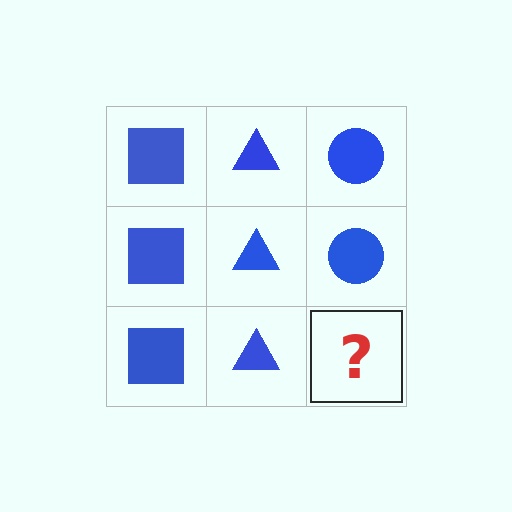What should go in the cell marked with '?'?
The missing cell should contain a blue circle.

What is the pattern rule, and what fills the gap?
The rule is that each column has a consistent shape. The gap should be filled with a blue circle.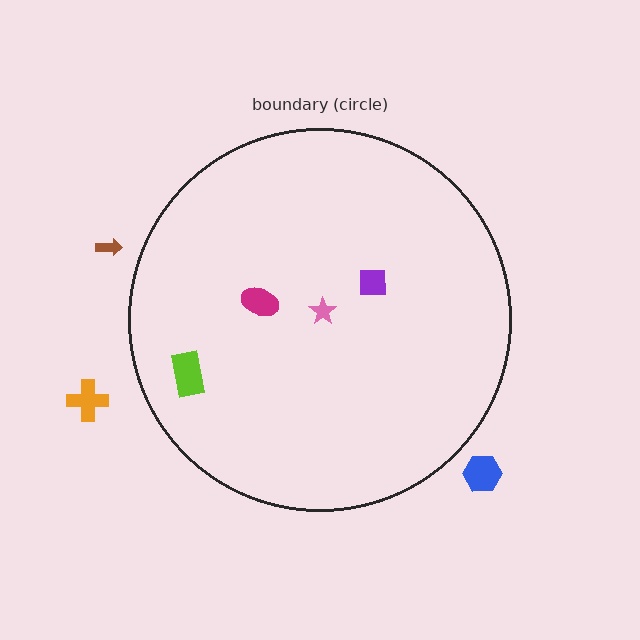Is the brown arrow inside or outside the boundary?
Outside.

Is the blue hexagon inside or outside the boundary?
Outside.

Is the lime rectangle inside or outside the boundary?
Inside.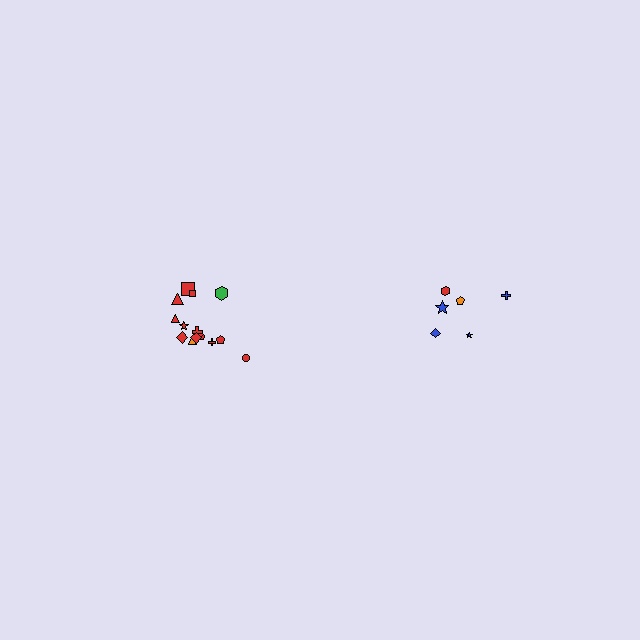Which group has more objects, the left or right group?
The left group.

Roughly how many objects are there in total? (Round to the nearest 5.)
Roughly 20 objects in total.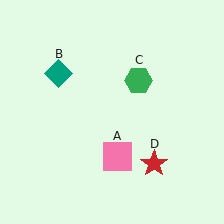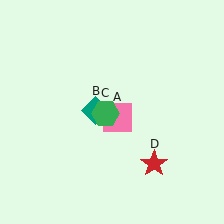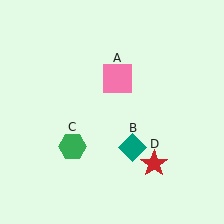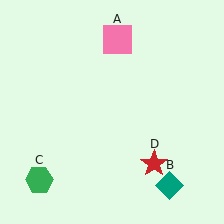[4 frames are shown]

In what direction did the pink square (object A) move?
The pink square (object A) moved up.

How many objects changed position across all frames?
3 objects changed position: pink square (object A), teal diamond (object B), green hexagon (object C).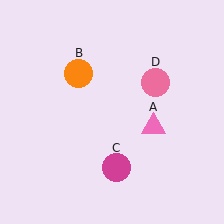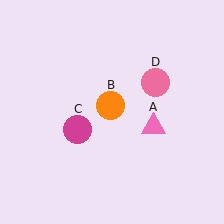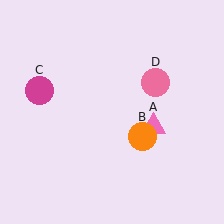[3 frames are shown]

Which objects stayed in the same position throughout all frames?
Pink triangle (object A) and pink circle (object D) remained stationary.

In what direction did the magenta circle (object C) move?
The magenta circle (object C) moved up and to the left.